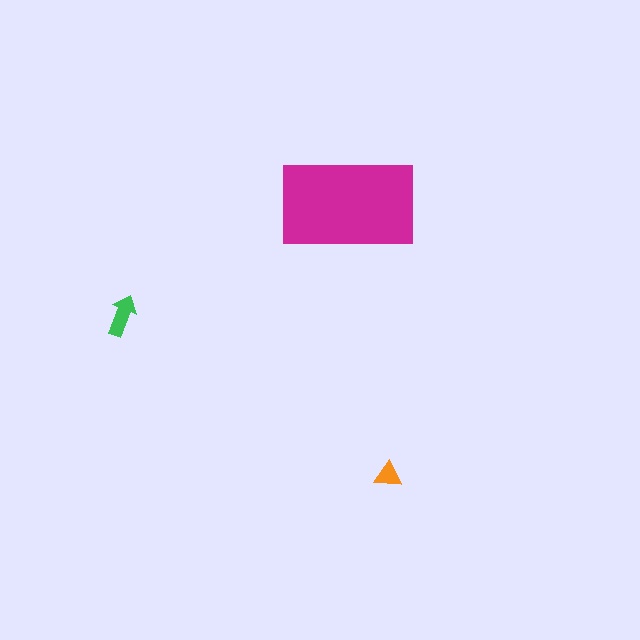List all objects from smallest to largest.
The orange triangle, the green arrow, the magenta rectangle.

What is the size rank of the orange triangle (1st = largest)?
3rd.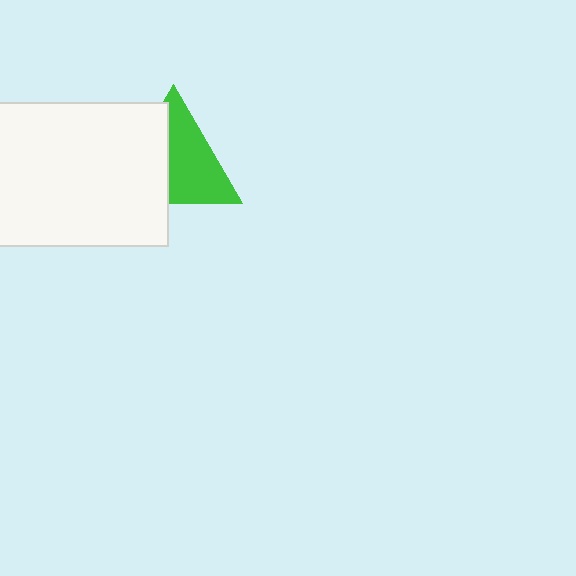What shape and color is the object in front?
The object in front is a white rectangle.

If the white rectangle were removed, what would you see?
You would see the complete green triangle.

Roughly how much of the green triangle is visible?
About half of it is visible (roughly 56%).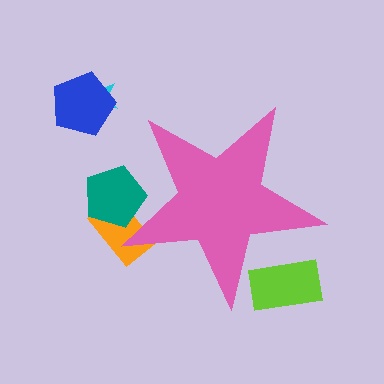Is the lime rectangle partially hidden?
Yes, the lime rectangle is partially hidden behind the pink star.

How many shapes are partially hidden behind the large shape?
3 shapes are partially hidden.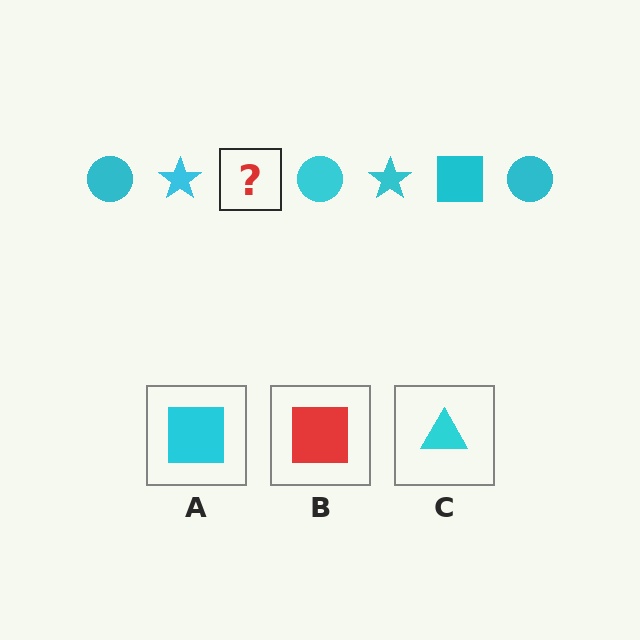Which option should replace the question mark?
Option A.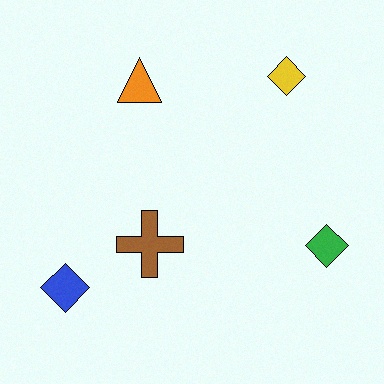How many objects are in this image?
There are 5 objects.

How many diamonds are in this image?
There are 3 diamonds.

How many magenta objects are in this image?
There are no magenta objects.